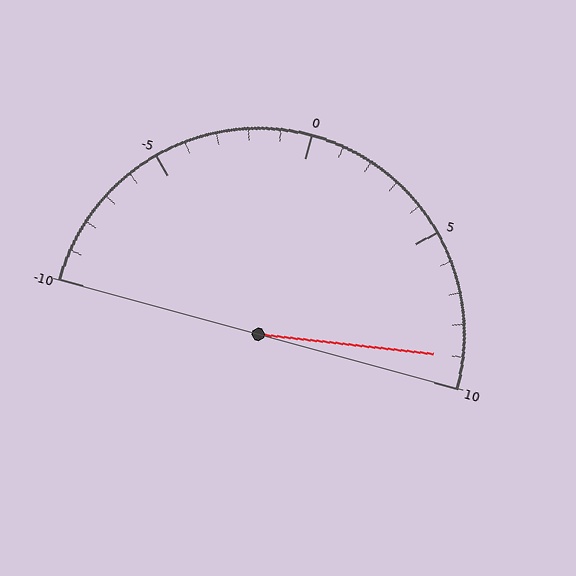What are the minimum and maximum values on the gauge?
The gauge ranges from -10 to 10.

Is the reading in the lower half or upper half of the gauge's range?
The reading is in the upper half of the range (-10 to 10).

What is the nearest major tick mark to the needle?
The nearest major tick mark is 10.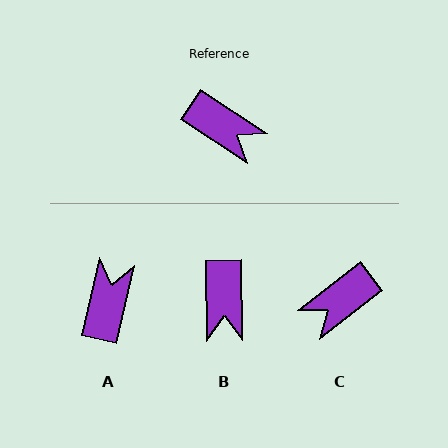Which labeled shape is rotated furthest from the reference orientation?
A, about 110 degrees away.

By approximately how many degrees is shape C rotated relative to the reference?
Approximately 109 degrees clockwise.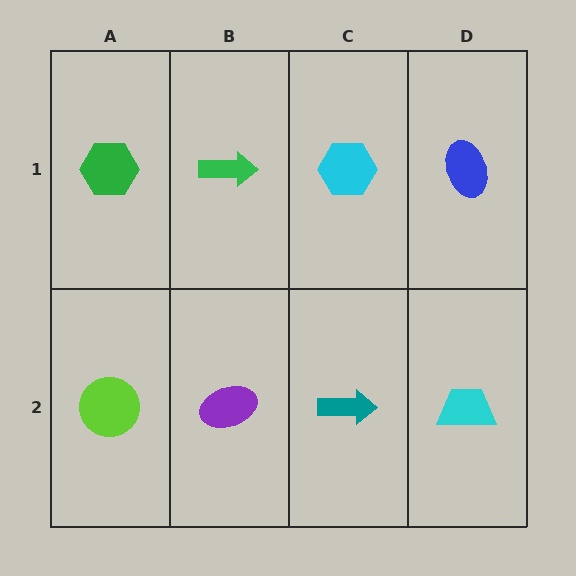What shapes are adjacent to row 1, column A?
A lime circle (row 2, column A), a green arrow (row 1, column B).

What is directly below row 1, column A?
A lime circle.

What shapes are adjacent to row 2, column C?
A cyan hexagon (row 1, column C), a purple ellipse (row 2, column B), a cyan trapezoid (row 2, column D).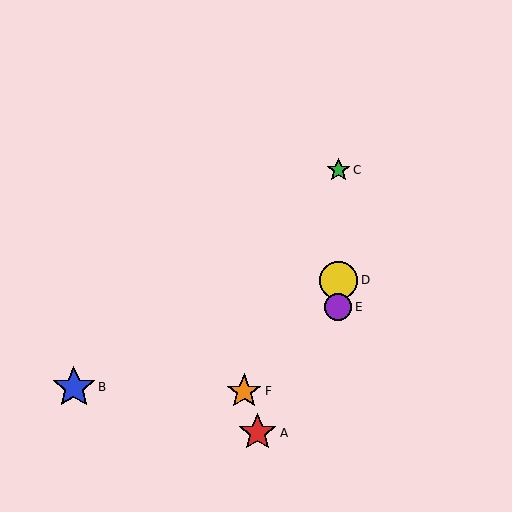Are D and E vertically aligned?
Yes, both are at x≈338.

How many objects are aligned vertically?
3 objects (C, D, E) are aligned vertically.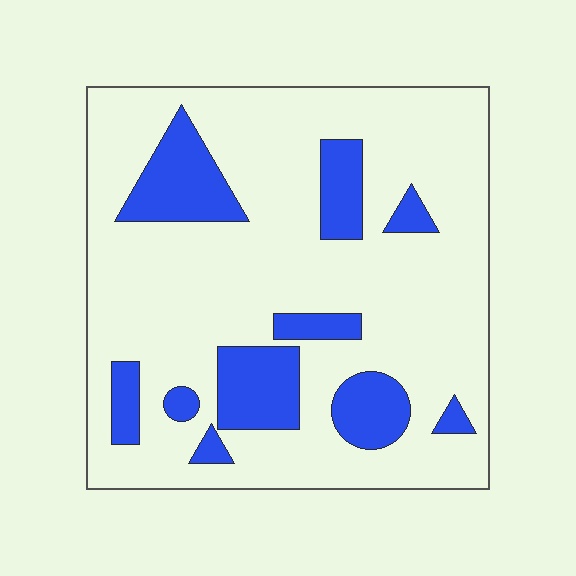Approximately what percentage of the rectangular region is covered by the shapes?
Approximately 20%.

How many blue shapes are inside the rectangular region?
10.